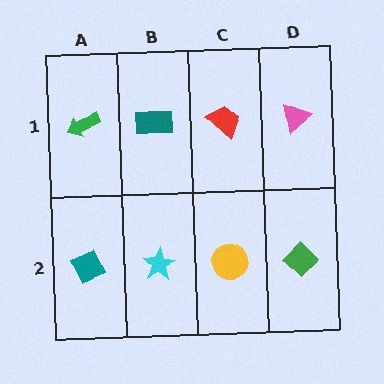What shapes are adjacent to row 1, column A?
A teal diamond (row 2, column A), a teal rectangle (row 1, column B).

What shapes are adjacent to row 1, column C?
A yellow circle (row 2, column C), a teal rectangle (row 1, column B), a pink triangle (row 1, column D).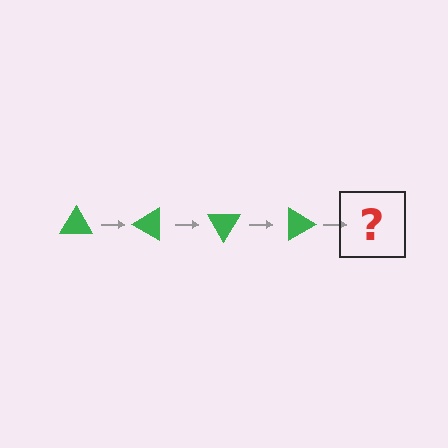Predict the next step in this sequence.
The next step is a green triangle rotated 120 degrees.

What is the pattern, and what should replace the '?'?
The pattern is that the triangle rotates 30 degrees each step. The '?' should be a green triangle rotated 120 degrees.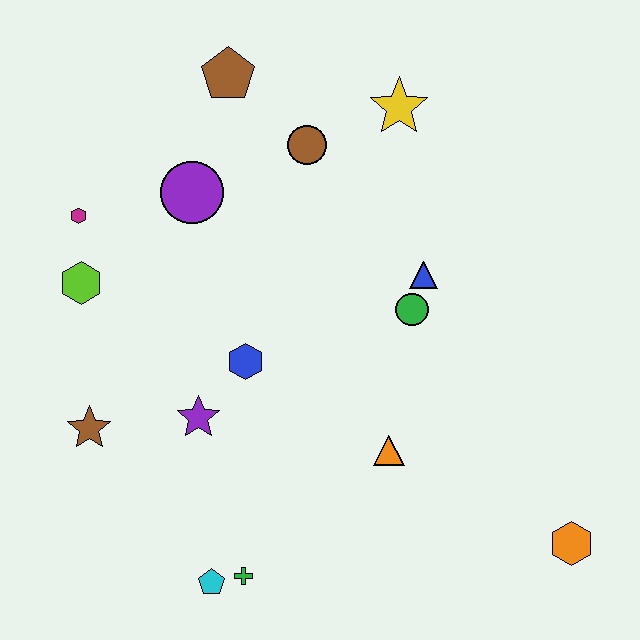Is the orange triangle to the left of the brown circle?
No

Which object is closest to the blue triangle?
The green circle is closest to the blue triangle.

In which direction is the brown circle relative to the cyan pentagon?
The brown circle is above the cyan pentagon.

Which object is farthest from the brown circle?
The orange hexagon is farthest from the brown circle.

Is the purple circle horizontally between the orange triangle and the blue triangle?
No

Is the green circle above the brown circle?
No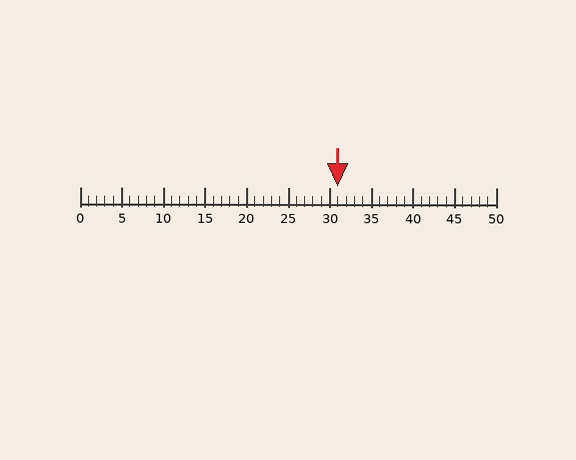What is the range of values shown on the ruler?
The ruler shows values from 0 to 50.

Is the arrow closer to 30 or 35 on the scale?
The arrow is closer to 30.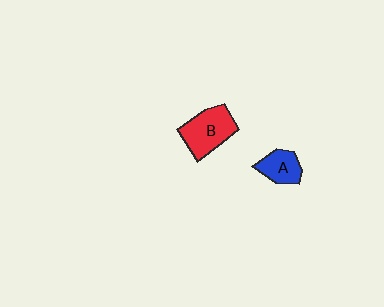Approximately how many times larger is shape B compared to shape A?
Approximately 1.6 times.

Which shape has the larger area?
Shape B (red).